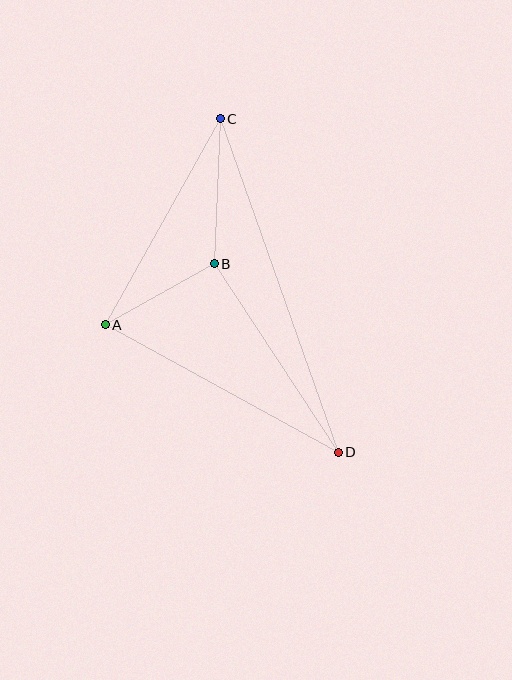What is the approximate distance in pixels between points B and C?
The distance between B and C is approximately 145 pixels.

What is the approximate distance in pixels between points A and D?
The distance between A and D is approximately 265 pixels.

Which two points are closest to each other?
Points A and B are closest to each other.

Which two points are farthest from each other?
Points C and D are farthest from each other.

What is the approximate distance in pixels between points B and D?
The distance between B and D is approximately 226 pixels.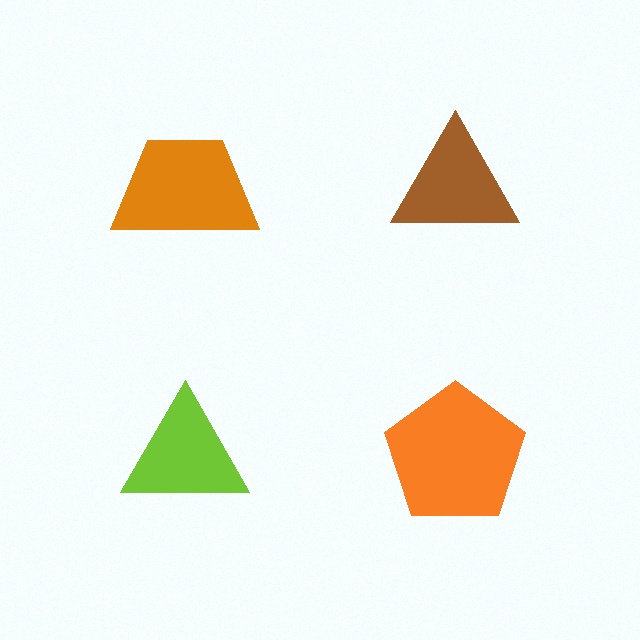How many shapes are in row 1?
2 shapes.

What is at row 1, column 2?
A brown triangle.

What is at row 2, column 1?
A lime triangle.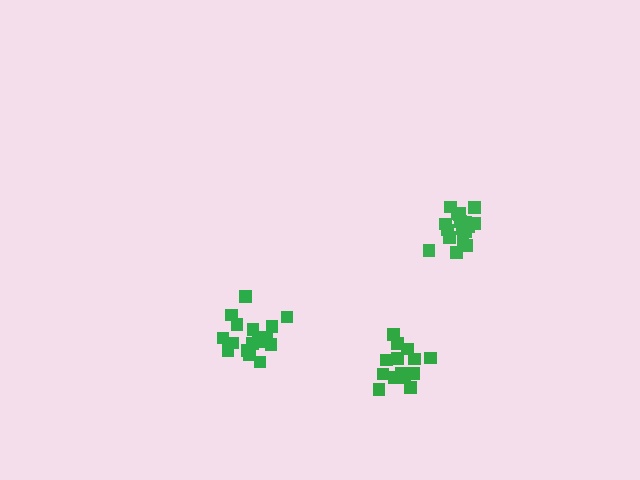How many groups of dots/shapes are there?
There are 3 groups.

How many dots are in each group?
Group 1: 19 dots, Group 2: 14 dots, Group 3: 18 dots (51 total).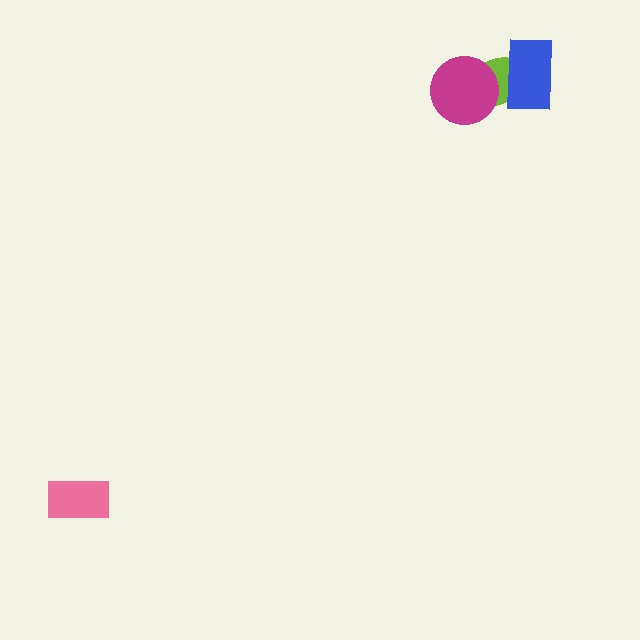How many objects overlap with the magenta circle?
1 object overlaps with the magenta circle.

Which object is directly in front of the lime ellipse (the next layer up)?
The magenta circle is directly in front of the lime ellipse.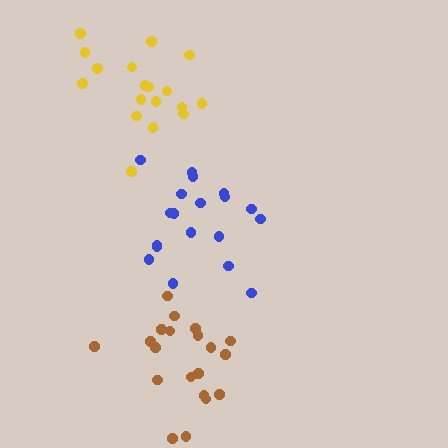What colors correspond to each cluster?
The clusters are colored: blue, brown, yellow.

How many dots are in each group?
Group 1: 19 dots, Group 2: 21 dots, Group 3: 18 dots (58 total).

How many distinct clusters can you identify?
There are 3 distinct clusters.